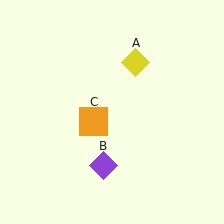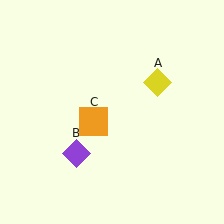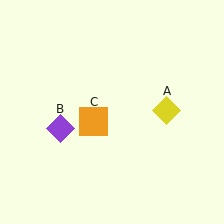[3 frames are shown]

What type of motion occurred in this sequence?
The yellow diamond (object A), purple diamond (object B) rotated clockwise around the center of the scene.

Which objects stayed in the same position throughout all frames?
Orange square (object C) remained stationary.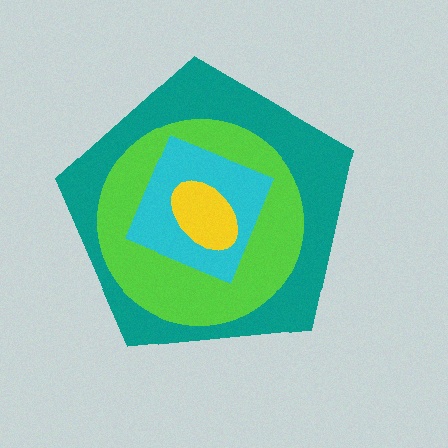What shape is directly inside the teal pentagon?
The lime circle.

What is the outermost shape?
The teal pentagon.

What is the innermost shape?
The yellow ellipse.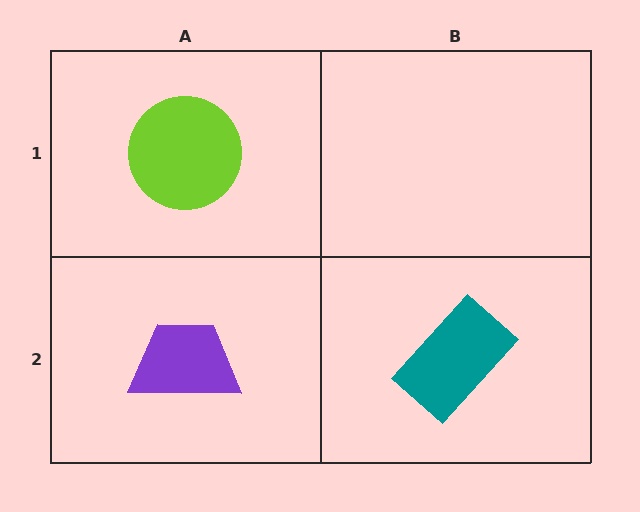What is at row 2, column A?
A purple trapezoid.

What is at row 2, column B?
A teal rectangle.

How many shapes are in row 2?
2 shapes.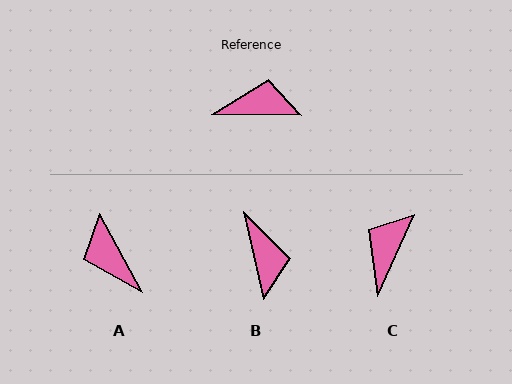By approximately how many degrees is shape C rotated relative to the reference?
Approximately 66 degrees counter-clockwise.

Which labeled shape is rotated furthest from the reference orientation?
A, about 119 degrees away.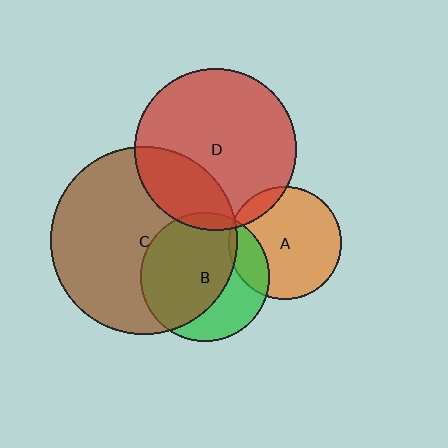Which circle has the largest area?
Circle C (brown).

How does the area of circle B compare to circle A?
Approximately 1.3 times.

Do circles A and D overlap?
Yes.